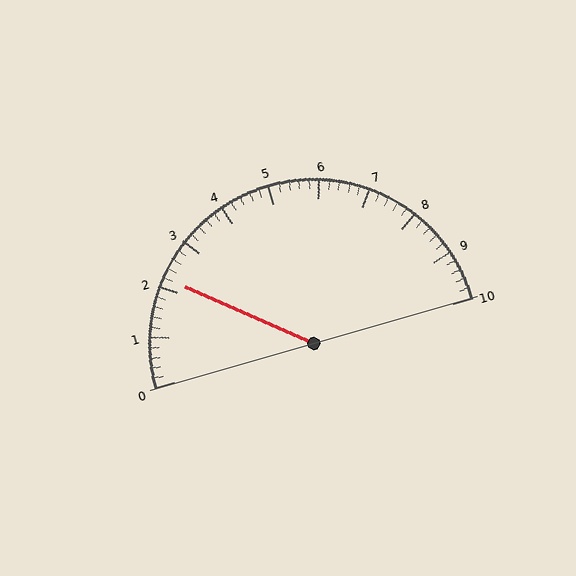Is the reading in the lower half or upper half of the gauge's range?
The reading is in the lower half of the range (0 to 10).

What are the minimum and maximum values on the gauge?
The gauge ranges from 0 to 10.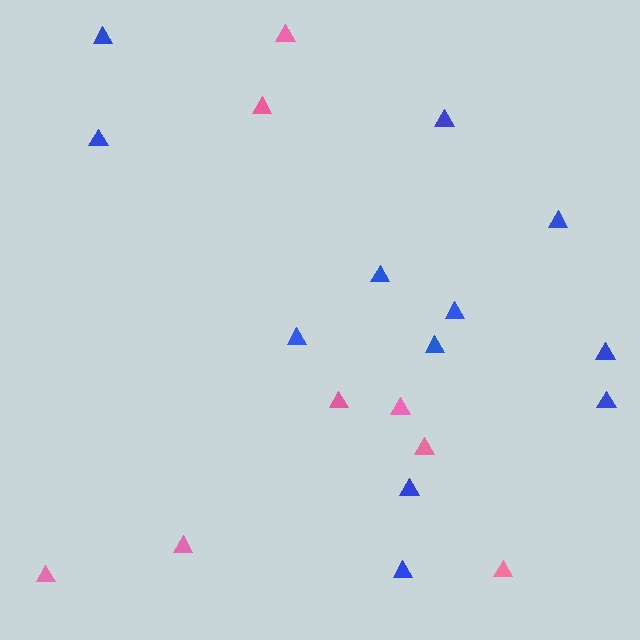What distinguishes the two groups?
There are 2 groups: one group of pink triangles (8) and one group of blue triangles (12).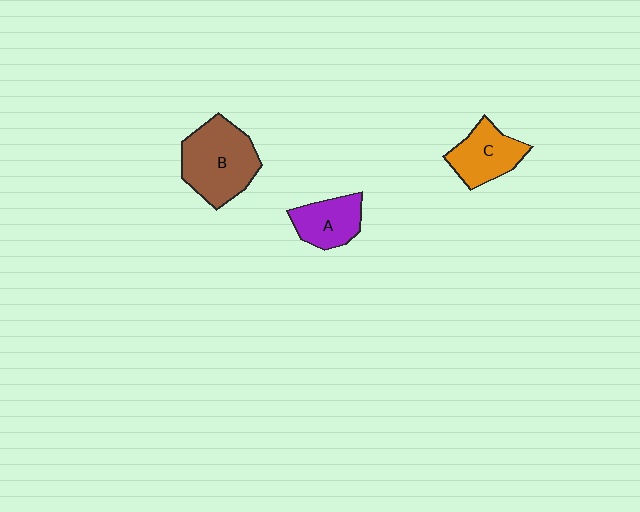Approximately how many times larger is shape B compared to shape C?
Approximately 1.5 times.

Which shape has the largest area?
Shape B (brown).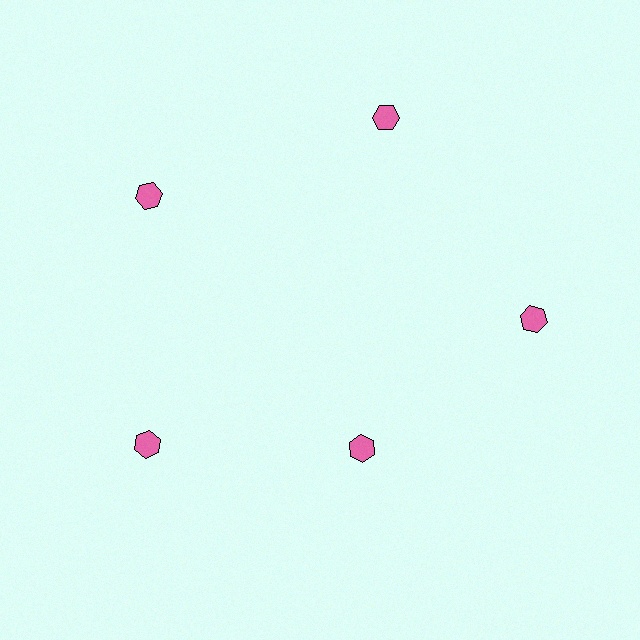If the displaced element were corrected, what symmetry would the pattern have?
It would have 5-fold rotational symmetry — the pattern would map onto itself every 72 degrees.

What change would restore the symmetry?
The symmetry would be restored by moving it outward, back onto the ring so that all 5 hexagons sit at equal angles and equal distance from the center.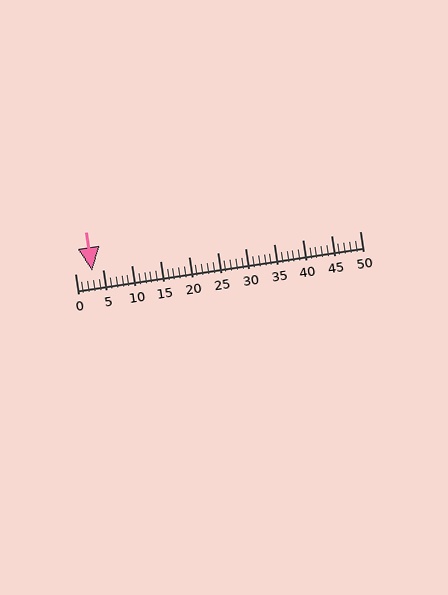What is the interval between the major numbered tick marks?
The major tick marks are spaced 5 units apart.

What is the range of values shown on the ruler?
The ruler shows values from 0 to 50.